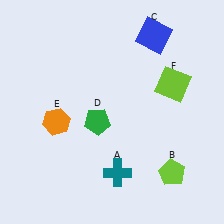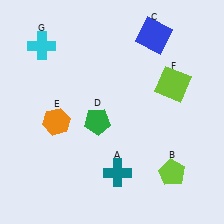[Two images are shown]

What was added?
A cyan cross (G) was added in Image 2.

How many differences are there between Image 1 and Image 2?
There is 1 difference between the two images.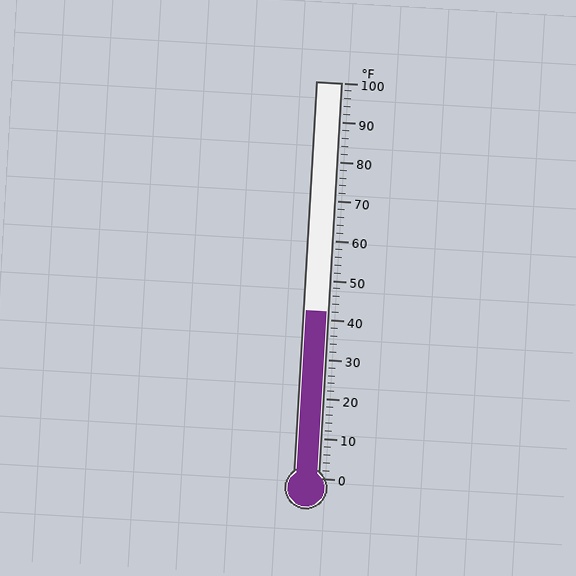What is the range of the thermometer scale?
The thermometer scale ranges from 0°F to 100°F.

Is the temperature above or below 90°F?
The temperature is below 90°F.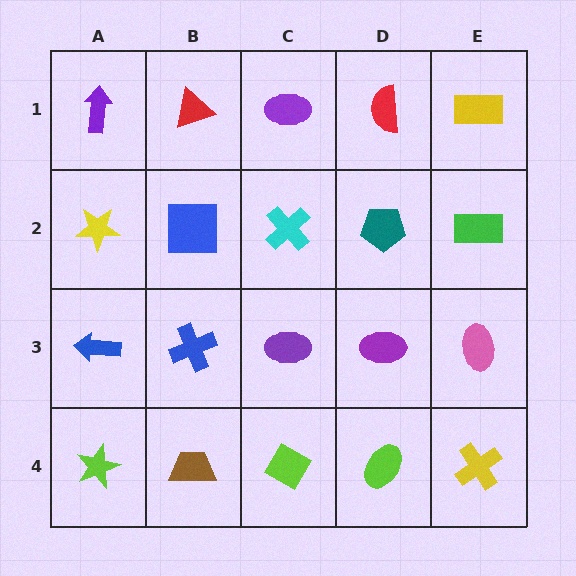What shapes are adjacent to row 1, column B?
A blue square (row 2, column B), a purple arrow (row 1, column A), a purple ellipse (row 1, column C).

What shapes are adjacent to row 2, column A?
A purple arrow (row 1, column A), a blue arrow (row 3, column A), a blue square (row 2, column B).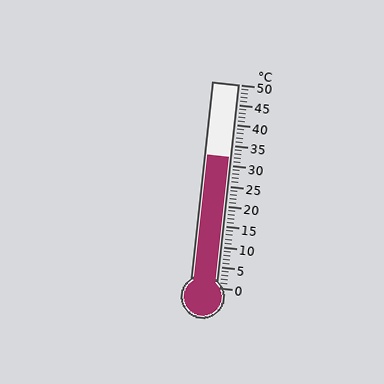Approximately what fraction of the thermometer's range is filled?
The thermometer is filled to approximately 65% of its range.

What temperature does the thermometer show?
The thermometer shows approximately 32°C.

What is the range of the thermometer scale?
The thermometer scale ranges from 0°C to 50°C.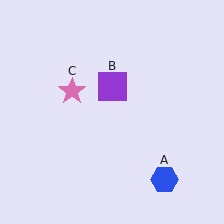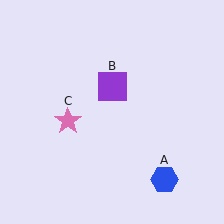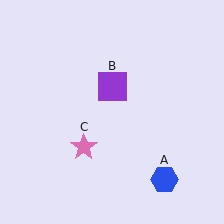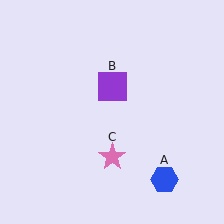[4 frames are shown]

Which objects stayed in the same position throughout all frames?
Blue hexagon (object A) and purple square (object B) remained stationary.